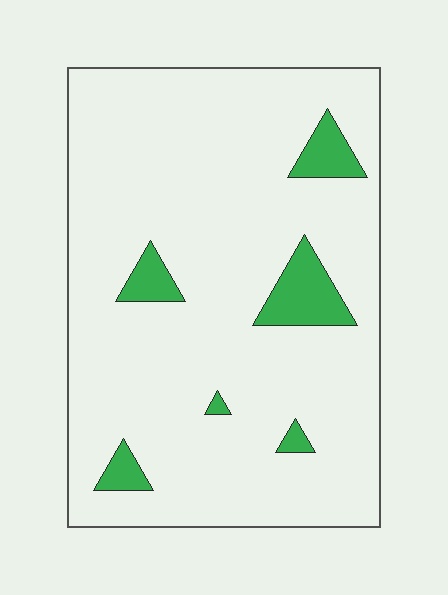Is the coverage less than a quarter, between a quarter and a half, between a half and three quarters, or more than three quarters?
Less than a quarter.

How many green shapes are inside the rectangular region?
6.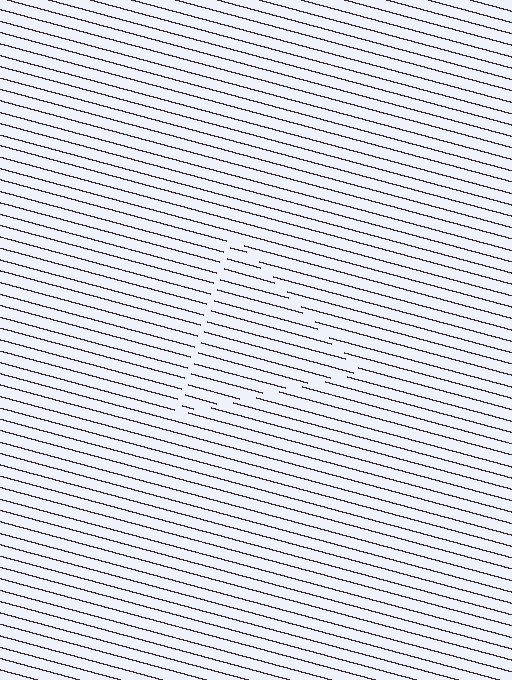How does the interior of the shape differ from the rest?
The interior of the shape contains the same grating, shifted by half a period — the contour is defined by the phase discontinuity where line-ends from the inner and outer gratings abut.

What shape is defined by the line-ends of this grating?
An illusory triangle. The interior of the shape contains the same grating, shifted by half a period — the contour is defined by the phase discontinuity where line-ends from the inner and outer gratings abut.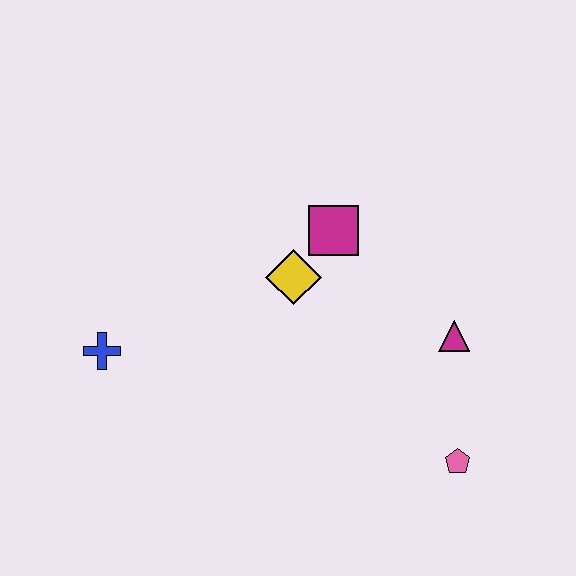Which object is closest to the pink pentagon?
The magenta triangle is closest to the pink pentagon.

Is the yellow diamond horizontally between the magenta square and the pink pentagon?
No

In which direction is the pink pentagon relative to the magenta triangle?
The pink pentagon is below the magenta triangle.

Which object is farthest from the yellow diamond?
The pink pentagon is farthest from the yellow diamond.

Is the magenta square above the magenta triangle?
Yes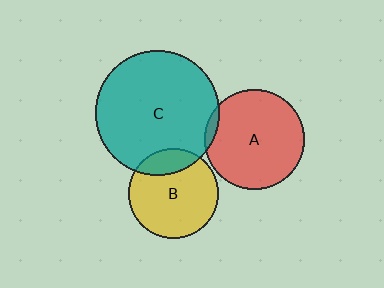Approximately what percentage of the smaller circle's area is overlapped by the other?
Approximately 5%.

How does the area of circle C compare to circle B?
Approximately 1.9 times.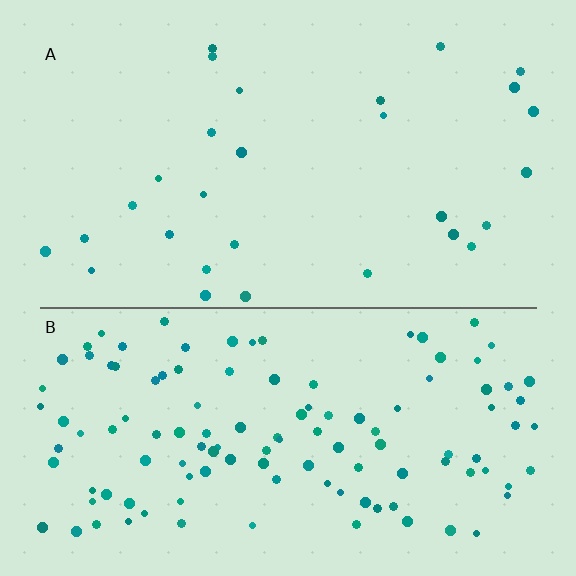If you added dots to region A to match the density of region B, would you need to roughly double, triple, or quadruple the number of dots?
Approximately quadruple.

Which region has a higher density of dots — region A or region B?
B (the bottom).